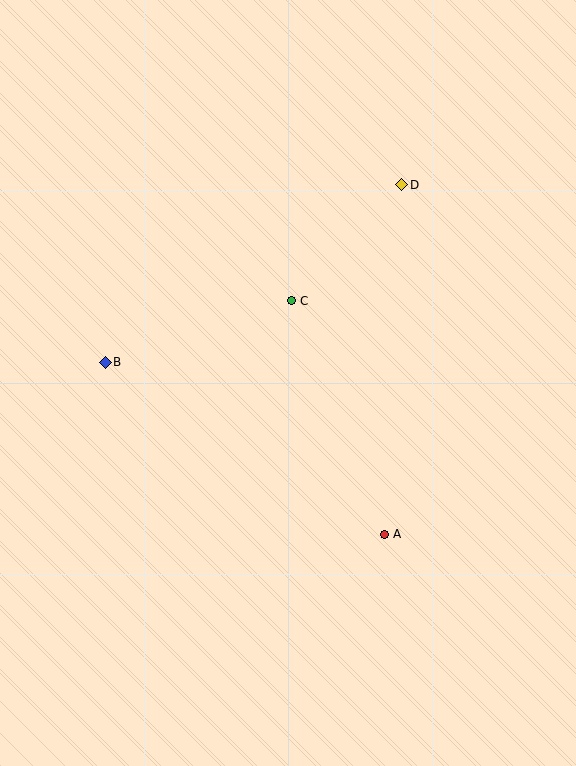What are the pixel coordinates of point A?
Point A is at (385, 534).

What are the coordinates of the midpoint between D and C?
The midpoint between D and C is at (347, 243).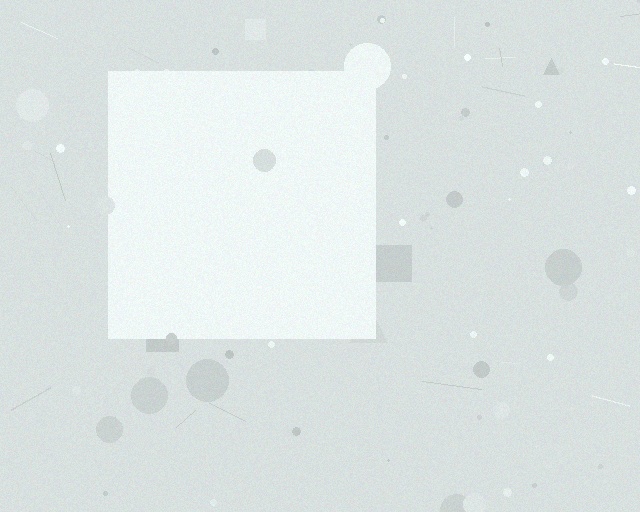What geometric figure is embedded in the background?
A square is embedded in the background.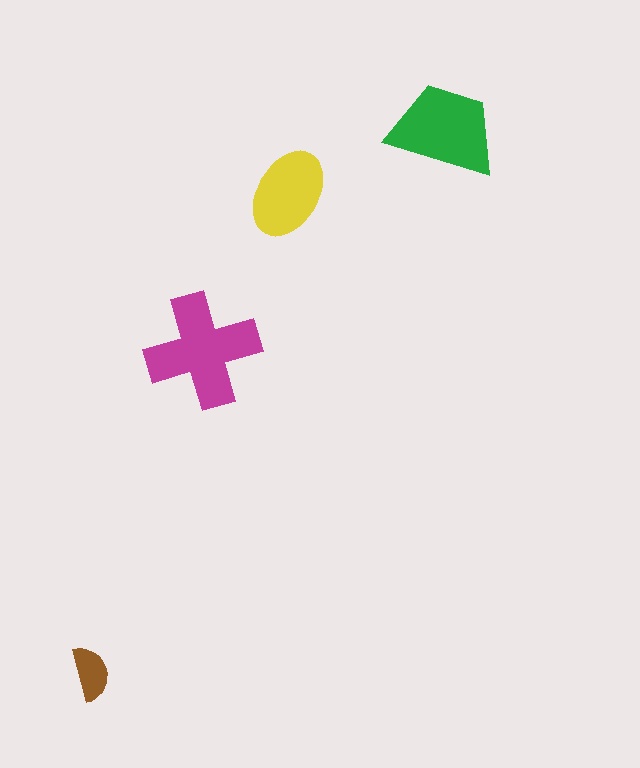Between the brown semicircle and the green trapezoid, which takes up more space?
The green trapezoid.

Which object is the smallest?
The brown semicircle.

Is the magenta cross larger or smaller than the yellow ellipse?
Larger.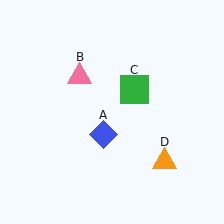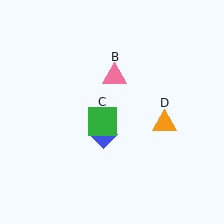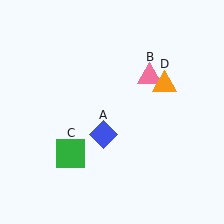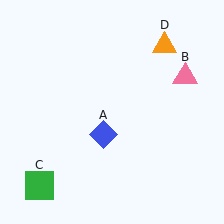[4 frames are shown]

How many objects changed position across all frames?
3 objects changed position: pink triangle (object B), green square (object C), orange triangle (object D).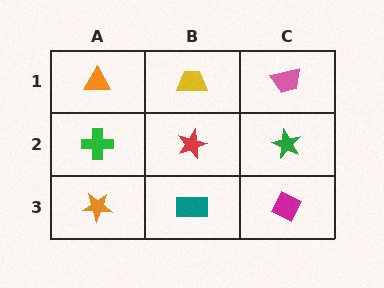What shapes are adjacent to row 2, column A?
An orange triangle (row 1, column A), an orange star (row 3, column A), a red star (row 2, column B).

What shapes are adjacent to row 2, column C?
A pink trapezoid (row 1, column C), a magenta diamond (row 3, column C), a red star (row 2, column B).